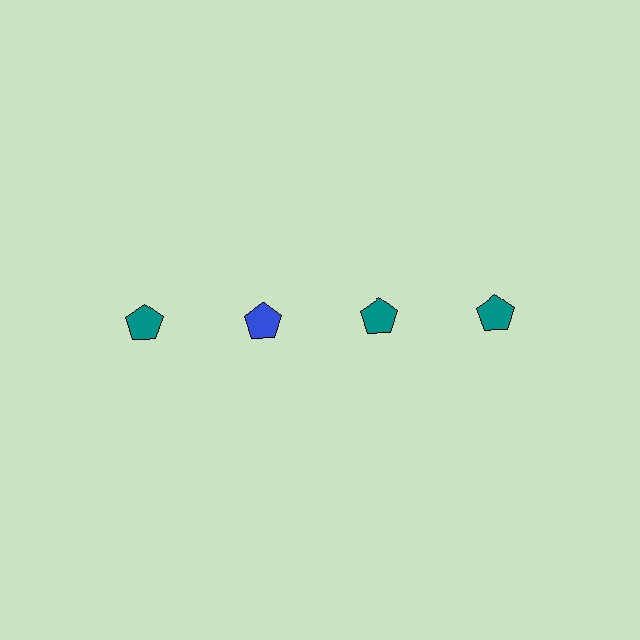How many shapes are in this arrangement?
There are 4 shapes arranged in a grid pattern.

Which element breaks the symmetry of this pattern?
The blue pentagon in the top row, second from left column breaks the symmetry. All other shapes are teal pentagons.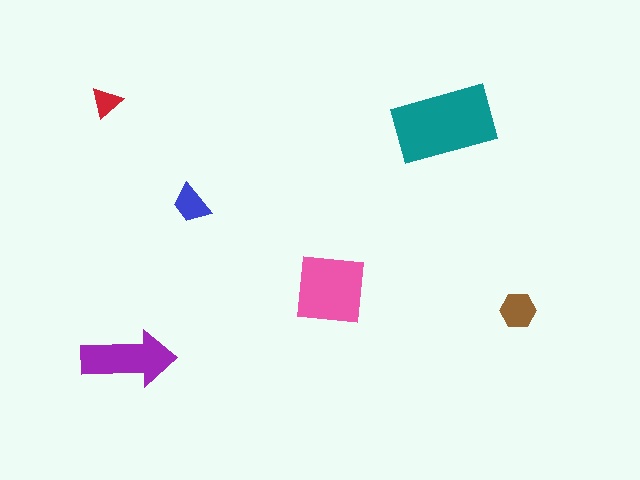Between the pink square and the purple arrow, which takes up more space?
The pink square.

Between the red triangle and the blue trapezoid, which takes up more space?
The blue trapezoid.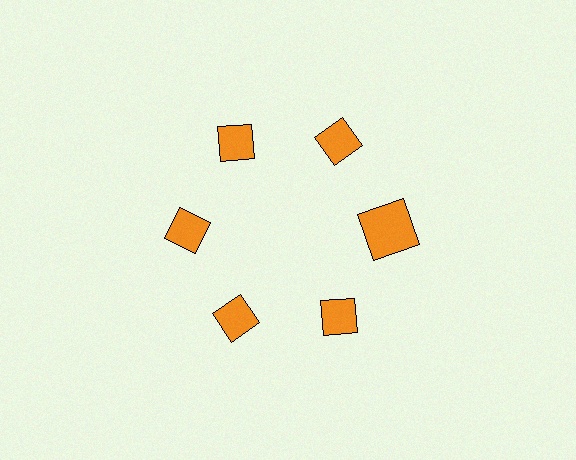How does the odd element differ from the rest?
It has a different shape: square instead of diamond.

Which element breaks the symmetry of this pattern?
The orange square at roughly the 3 o'clock position breaks the symmetry. All other shapes are orange diamonds.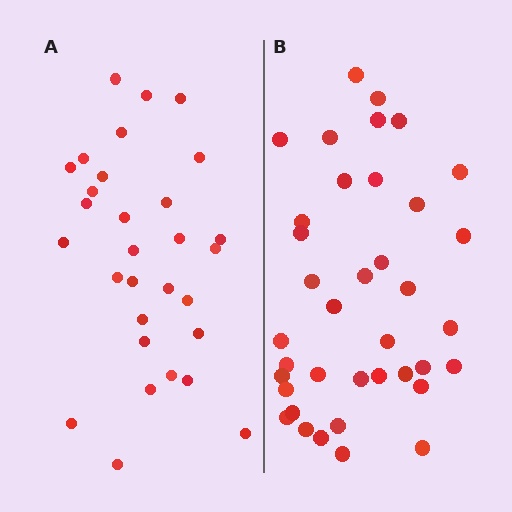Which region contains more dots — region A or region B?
Region B (the right region) has more dots.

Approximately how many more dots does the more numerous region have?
Region B has roughly 8 or so more dots than region A.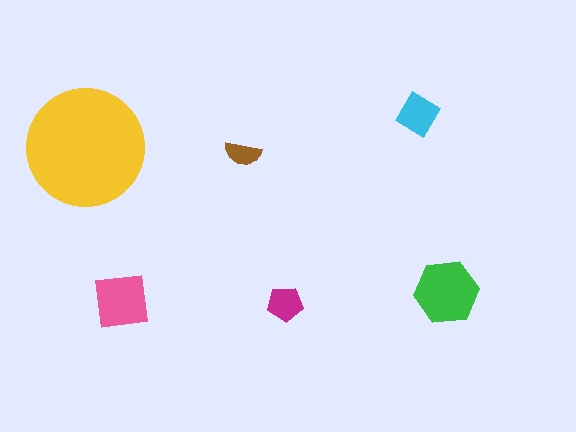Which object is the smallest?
The brown semicircle.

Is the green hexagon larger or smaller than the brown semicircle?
Larger.